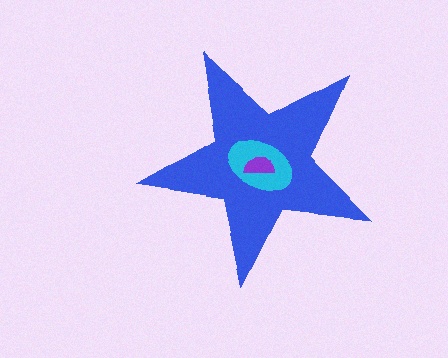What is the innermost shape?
The purple semicircle.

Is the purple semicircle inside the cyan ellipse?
Yes.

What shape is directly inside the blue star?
The cyan ellipse.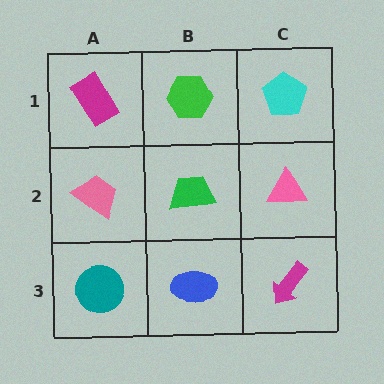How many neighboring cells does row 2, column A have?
3.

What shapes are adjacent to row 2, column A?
A magenta rectangle (row 1, column A), a teal circle (row 3, column A), a green trapezoid (row 2, column B).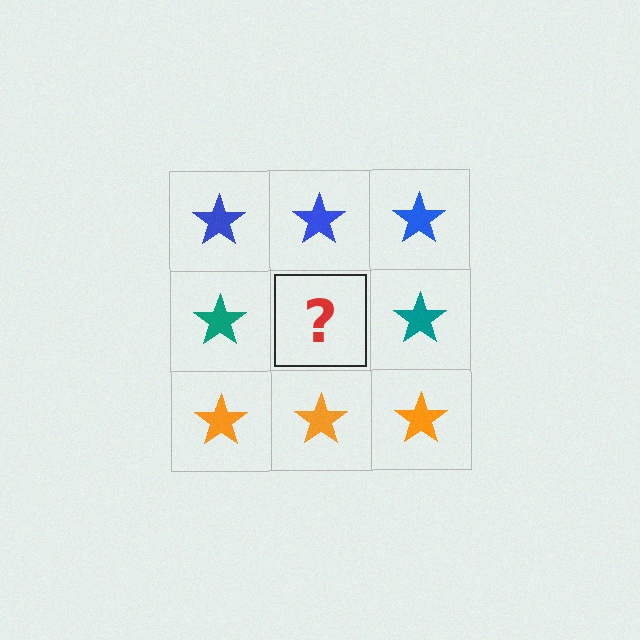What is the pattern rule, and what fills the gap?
The rule is that each row has a consistent color. The gap should be filled with a teal star.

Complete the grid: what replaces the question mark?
The question mark should be replaced with a teal star.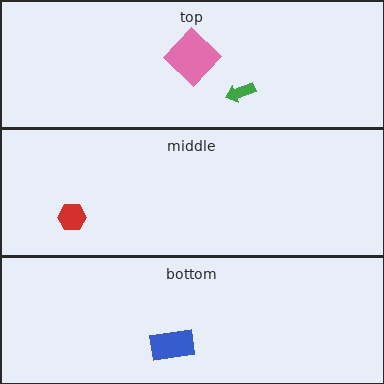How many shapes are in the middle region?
1.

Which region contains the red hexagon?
The middle region.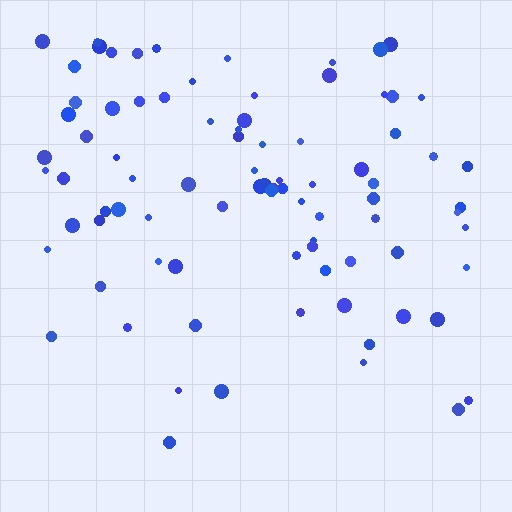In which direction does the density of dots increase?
From bottom to top, with the top side densest.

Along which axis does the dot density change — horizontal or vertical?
Vertical.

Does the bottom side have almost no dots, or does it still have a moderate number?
Still a moderate number, just noticeably fewer than the top.